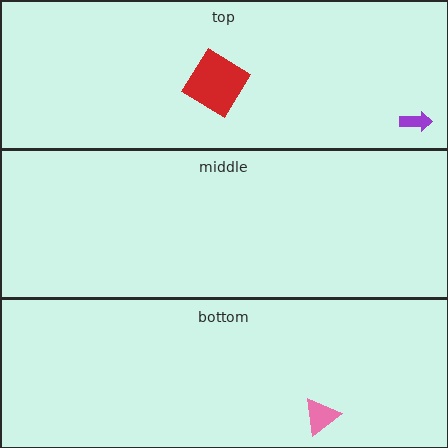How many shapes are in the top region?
2.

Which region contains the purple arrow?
The top region.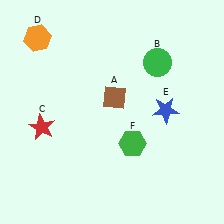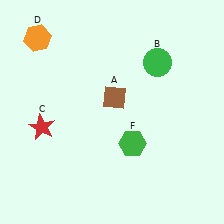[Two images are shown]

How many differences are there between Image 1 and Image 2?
There is 1 difference between the two images.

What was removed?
The blue star (E) was removed in Image 2.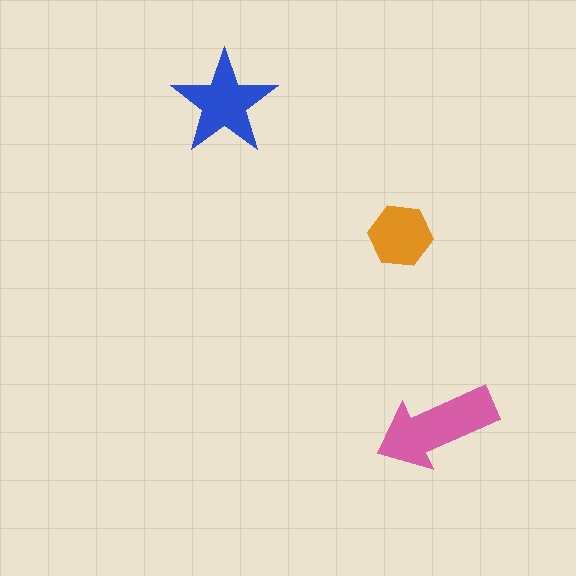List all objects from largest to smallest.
The pink arrow, the blue star, the orange hexagon.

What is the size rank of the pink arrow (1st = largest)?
1st.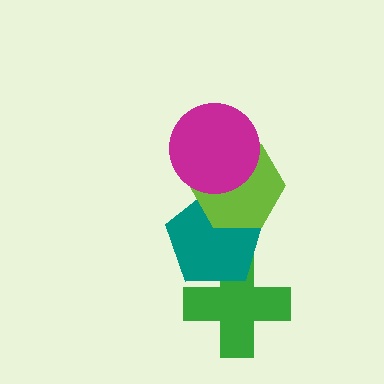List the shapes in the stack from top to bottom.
From top to bottom: the magenta circle, the lime hexagon, the teal pentagon, the green cross.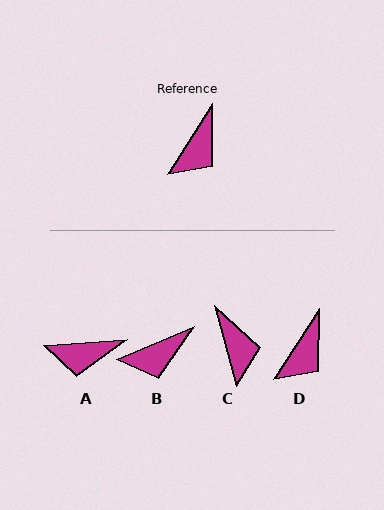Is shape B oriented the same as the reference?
No, it is off by about 35 degrees.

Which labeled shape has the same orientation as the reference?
D.